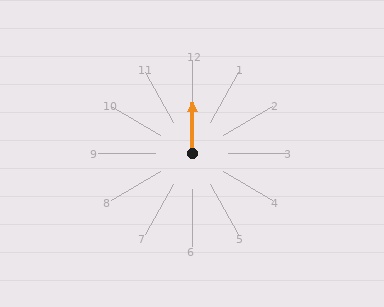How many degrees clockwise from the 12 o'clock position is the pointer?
Approximately 1 degrees.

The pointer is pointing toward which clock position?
Roughly 12 o'clock.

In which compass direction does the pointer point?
North.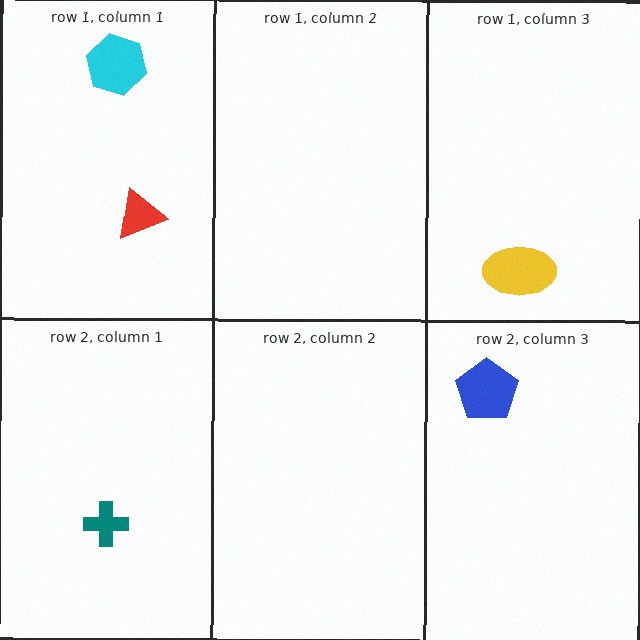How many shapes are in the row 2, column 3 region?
1.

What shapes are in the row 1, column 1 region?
The cyan hexagon, the red triangle.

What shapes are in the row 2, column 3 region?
The blue pentagon.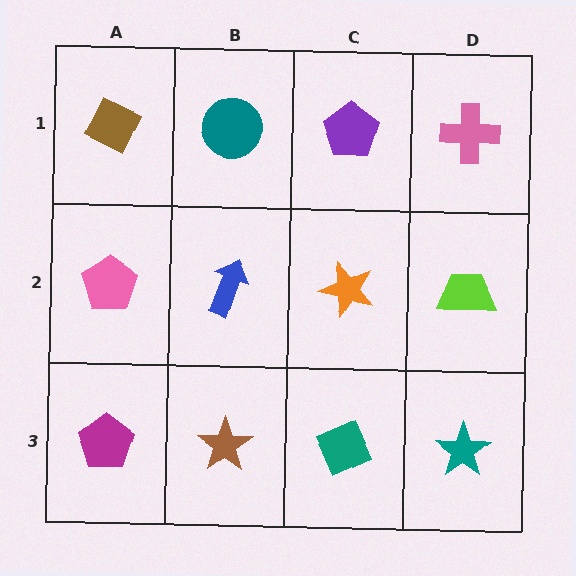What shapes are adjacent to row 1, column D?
A lime trapezoid (row 2, column D), a purple pentagon (row 1, column C).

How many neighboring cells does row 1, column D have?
2.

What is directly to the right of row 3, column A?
A brown star.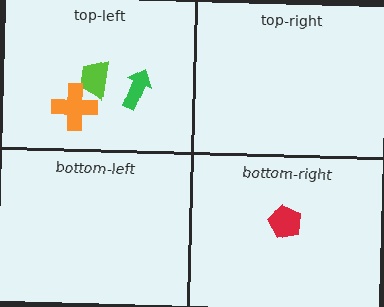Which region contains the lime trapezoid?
The top-left region.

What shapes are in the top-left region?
The lime trapezoid, the orange cross, the green arrow.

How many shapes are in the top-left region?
3.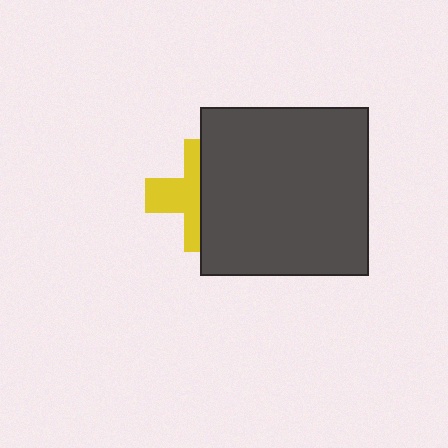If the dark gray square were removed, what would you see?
You would see the complete yellow cross.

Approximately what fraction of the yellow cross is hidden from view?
Roughly 53% of the yellow cross is hidden behind the dark gray square.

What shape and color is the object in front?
The object in front is a dark gray square.